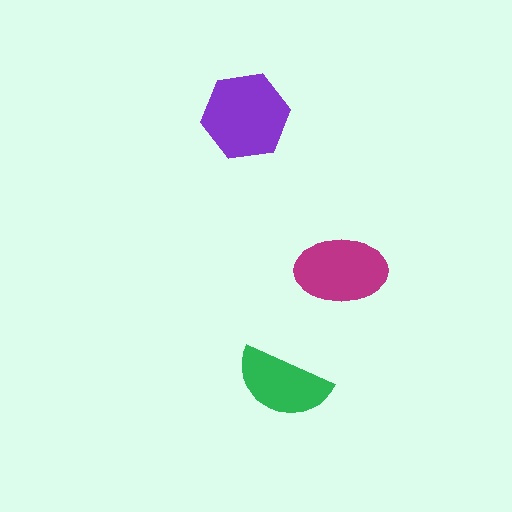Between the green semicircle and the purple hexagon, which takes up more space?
The purple hexagon.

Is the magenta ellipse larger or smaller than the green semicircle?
Larger.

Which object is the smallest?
The green semicircle.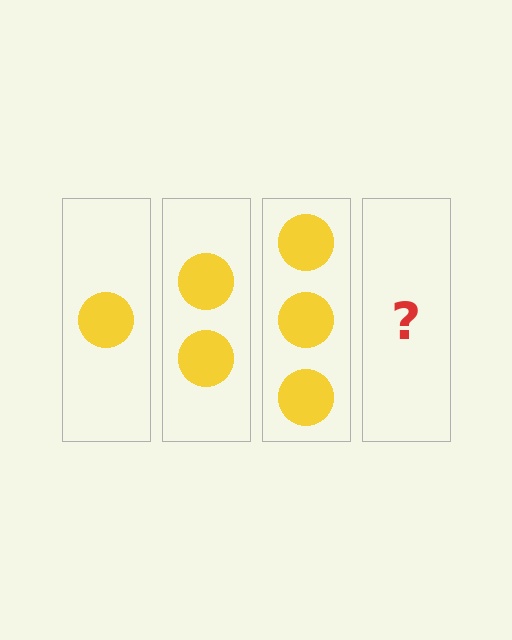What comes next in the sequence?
The next element should be 4 circles.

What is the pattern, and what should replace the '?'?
The pattern is that each step adds one more circle. The '?' should be 4 circles.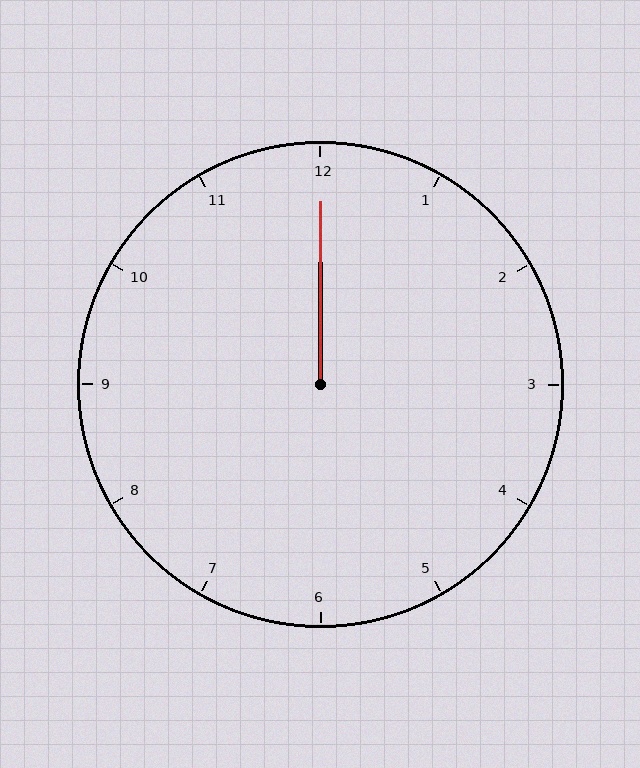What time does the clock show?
12:00.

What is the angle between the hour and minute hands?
Approximately 0 degrees.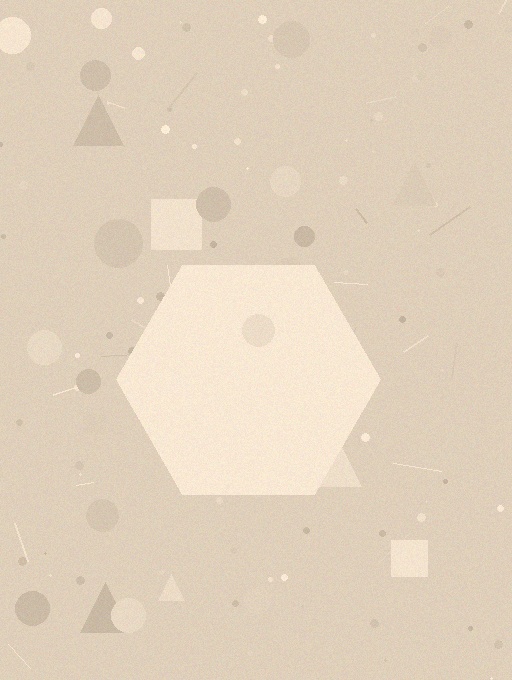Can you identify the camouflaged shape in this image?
The camouflaged shape is a hexagon.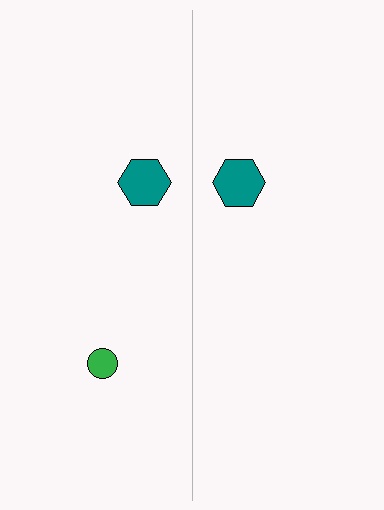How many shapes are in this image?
There are 3 shapes in this image.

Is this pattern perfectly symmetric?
No, the pattern is not perfectly symmetric. A green circle is missing from the right side.